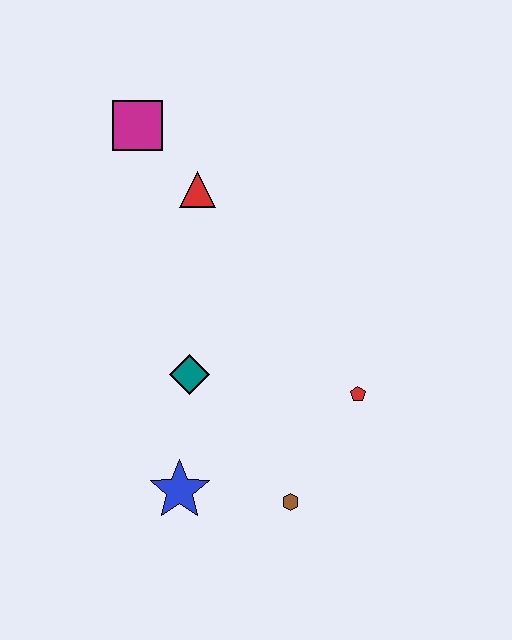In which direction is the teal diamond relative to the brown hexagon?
The teal diamond is above the brown hexagon.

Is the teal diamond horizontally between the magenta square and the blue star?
No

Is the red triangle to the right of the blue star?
Yes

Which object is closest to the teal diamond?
The blue star is closest to the teal diamond.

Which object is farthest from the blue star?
The magenta square is farthest from the blue star.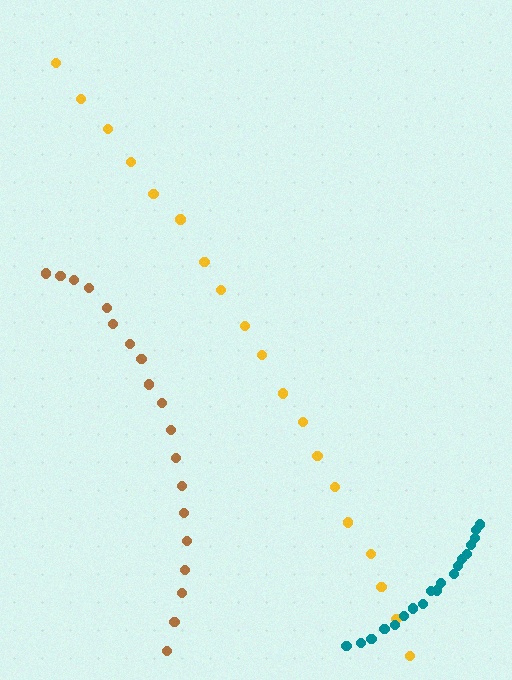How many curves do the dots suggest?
There are 3 distinct paths.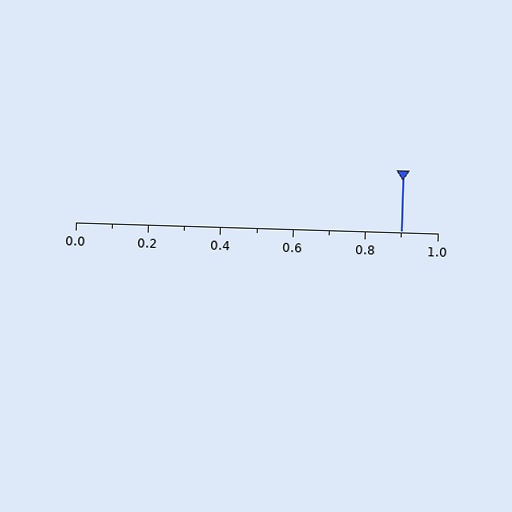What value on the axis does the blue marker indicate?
The marker indicates approximately 0.9.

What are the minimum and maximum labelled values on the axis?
The axis runs from 0.0 to 1.0.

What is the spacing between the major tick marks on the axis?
The major ticks are spaced 0.2 apart.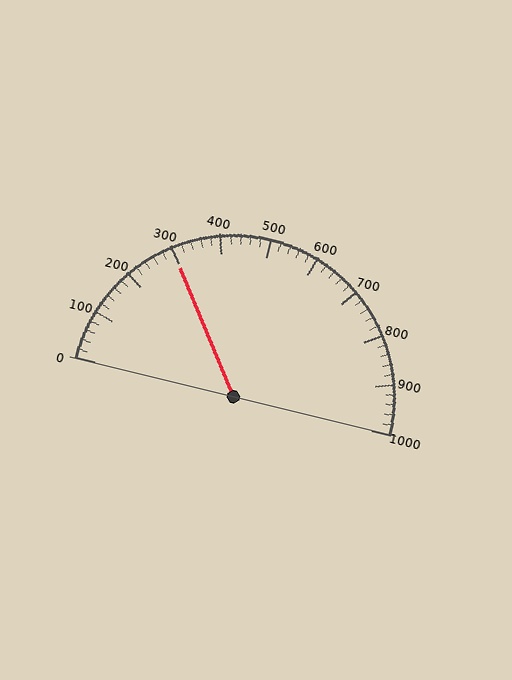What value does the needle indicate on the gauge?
The needle indicates approximately 300.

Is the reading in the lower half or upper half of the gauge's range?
The reading is in the lower half of the range (0 to 1000).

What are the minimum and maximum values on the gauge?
The gauge ranges from 0 to 1000.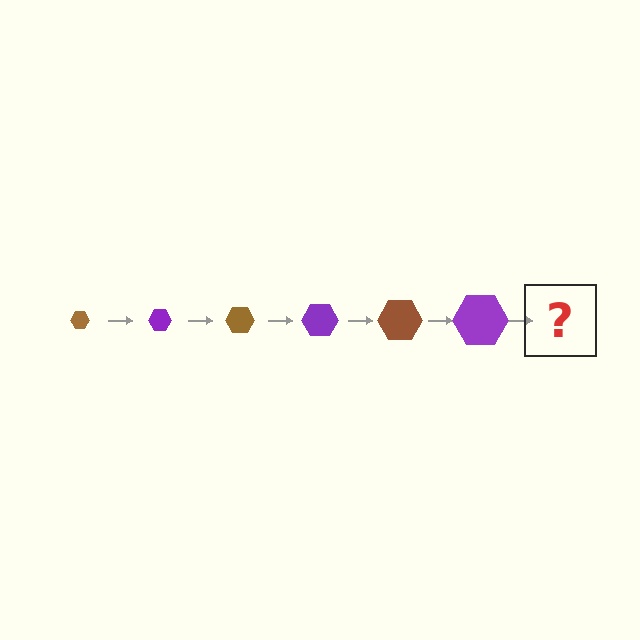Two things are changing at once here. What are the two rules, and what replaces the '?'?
The two rules are that the hexagon grows larger each step and the color cycles through brown and purple. The '?' should be a brown hexagon, larger than the previous one.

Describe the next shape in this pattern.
It should be a brown hexagon, larger than the previous one.